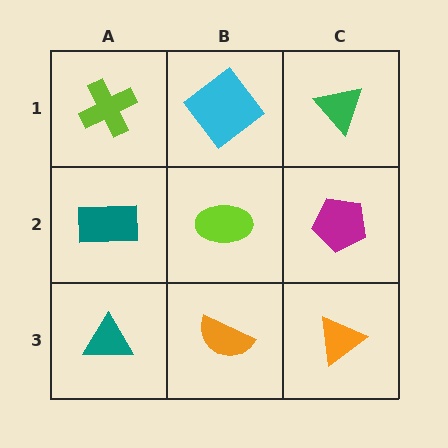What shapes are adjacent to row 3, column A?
A teal rectangle (row 2, column A), an orange semicircle (row 3, column B).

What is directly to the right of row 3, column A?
An orange semicircle.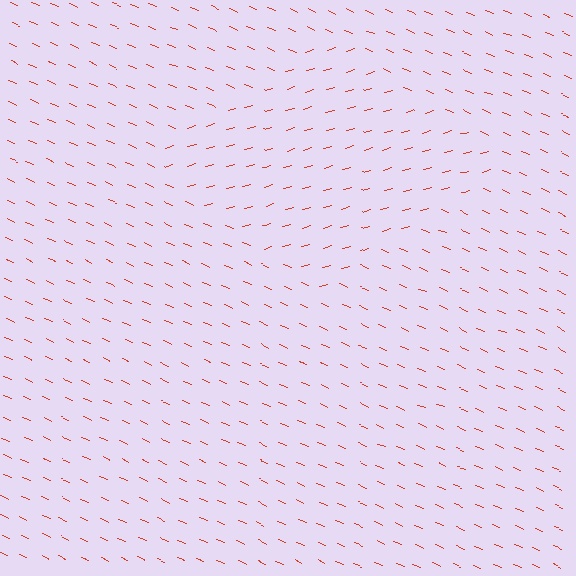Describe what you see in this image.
The image is filled with small red line segments. A diamond region in the image has lines oriented differently from the surrounding lines, creating a visible texture boundary.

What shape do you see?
I see a diamond.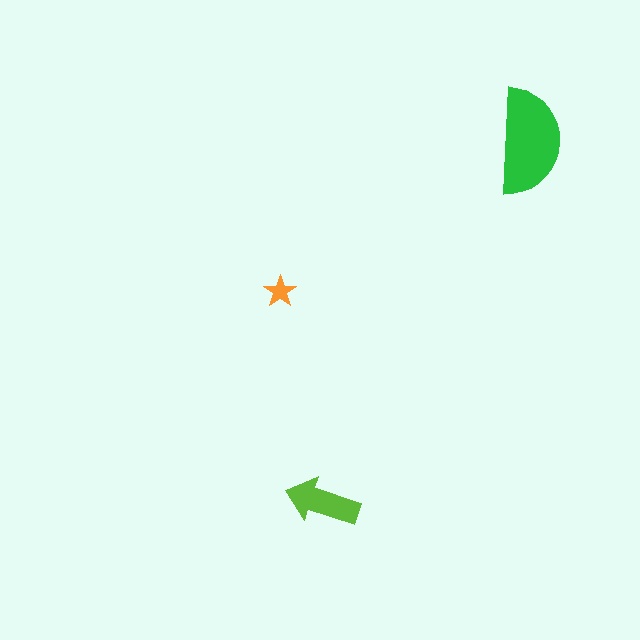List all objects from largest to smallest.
The green semicircle, the lime arrow, the orange star.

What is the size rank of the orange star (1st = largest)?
3rd.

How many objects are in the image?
There are 3 objects in the image.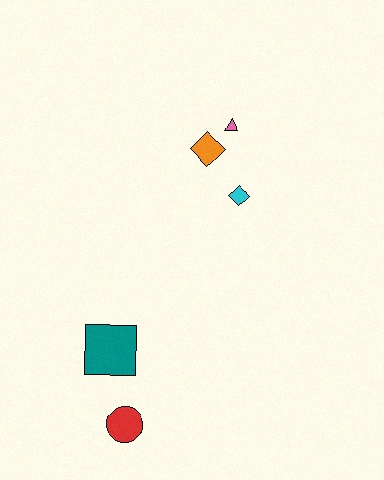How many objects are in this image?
There are 5 objects.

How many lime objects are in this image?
There are no lime objects.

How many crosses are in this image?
There are no crosses.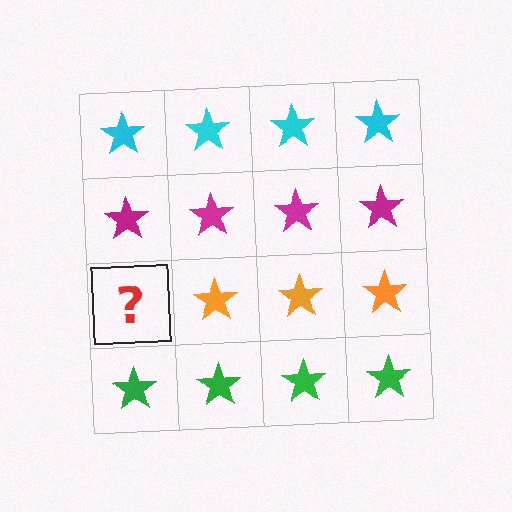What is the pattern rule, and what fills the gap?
The rule is that each row has a consistent color. The gap should be filled with an orange star.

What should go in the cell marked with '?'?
The missing cell should contain an orange star.